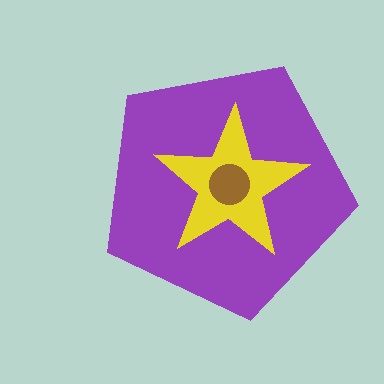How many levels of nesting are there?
3.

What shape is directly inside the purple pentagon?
The yellow star.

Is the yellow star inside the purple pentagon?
Yes.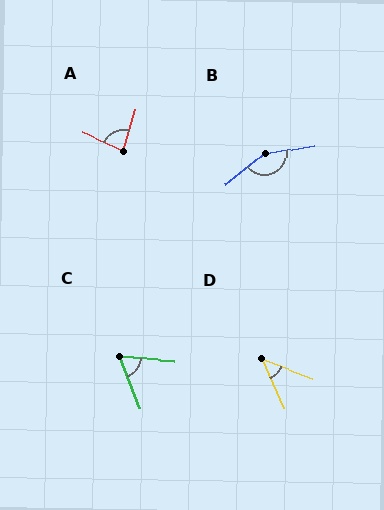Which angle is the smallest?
D, at approximately 45 degrees.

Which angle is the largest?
B, at approximately 151 degrees.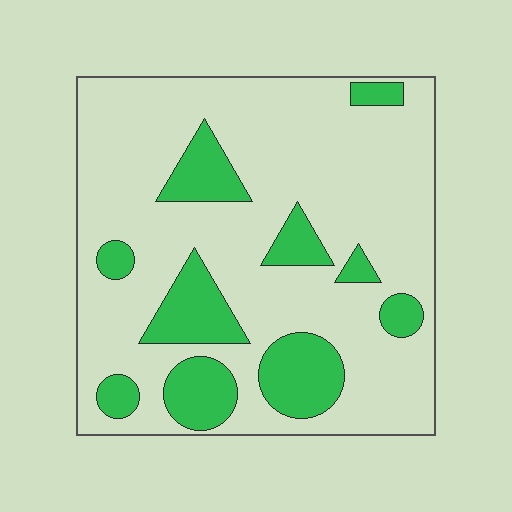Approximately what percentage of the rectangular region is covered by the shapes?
Approximately 20%.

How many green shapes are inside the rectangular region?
10.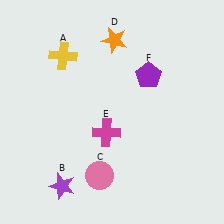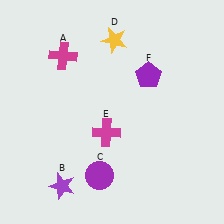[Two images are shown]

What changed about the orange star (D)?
In Image 1, D is orange. In Image 2, it changed to yellow.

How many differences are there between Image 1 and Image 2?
There are 3 differences between the two images.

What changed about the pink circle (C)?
In Image 1, C is pink. In Image 2, it changed to purple.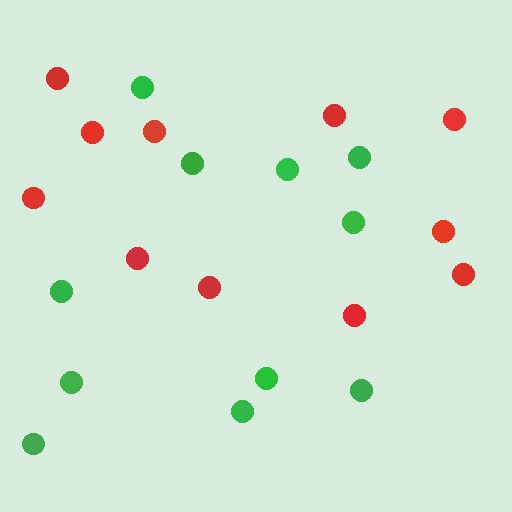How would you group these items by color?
There are 2 groups: one group of green circles (11) and one group of red circles (11).